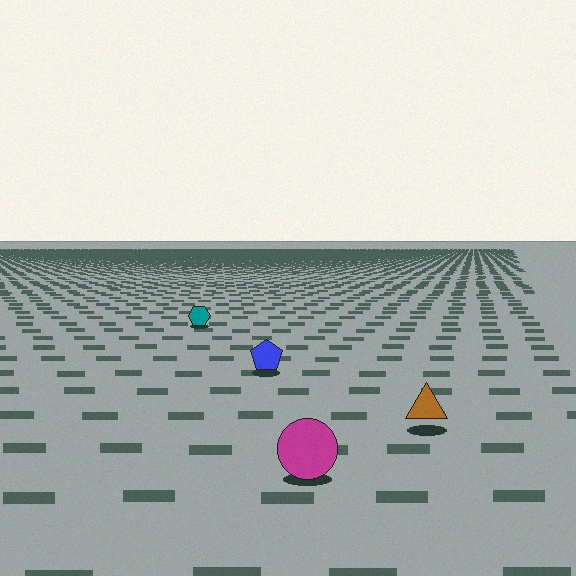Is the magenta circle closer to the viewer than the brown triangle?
Yes. The magenta circle is closer — you can tell from the texture gradient: the ground texture is coarser near it.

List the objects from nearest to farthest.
From nearest to farthest: the magenta circle, the brown triangle, the blue pentagon, the teal hexagon.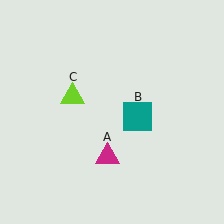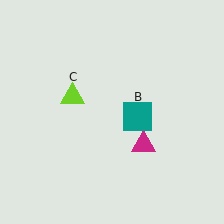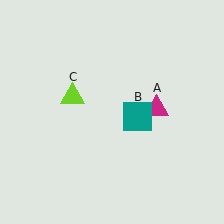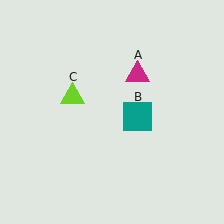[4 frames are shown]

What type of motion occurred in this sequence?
The magenta triangle (object A) rotated counterclockwise around the center of the scene.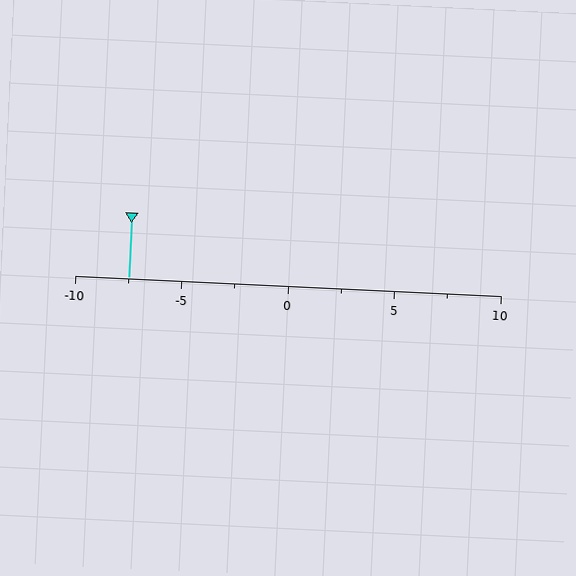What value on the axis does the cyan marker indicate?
The marker indicates approximately -7.5.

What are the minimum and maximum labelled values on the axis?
The axis runs from -10 to 10.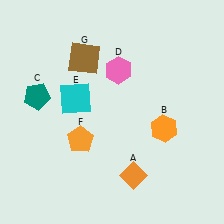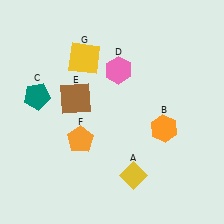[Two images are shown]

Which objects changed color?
A changed from orange to yellow. E changed from cyan to brown. G changed from brown to yellow.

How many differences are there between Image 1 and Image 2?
There are 3 differences between the two images.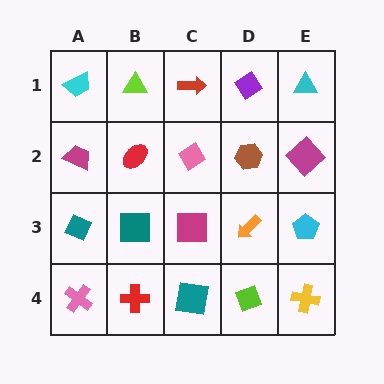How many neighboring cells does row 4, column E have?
2.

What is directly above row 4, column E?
A cyan pentagon.